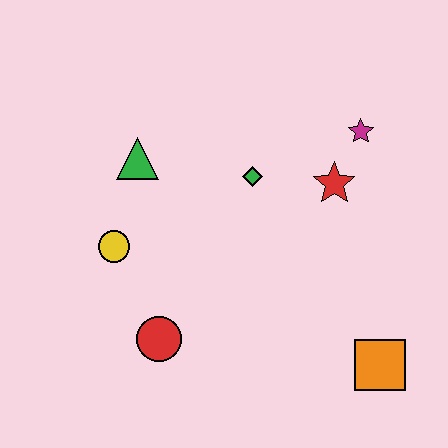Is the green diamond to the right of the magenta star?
No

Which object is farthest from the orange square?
The green triangle is farthest from the orange square.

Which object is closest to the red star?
The magenta star is closest to the red star.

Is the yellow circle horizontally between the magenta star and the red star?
No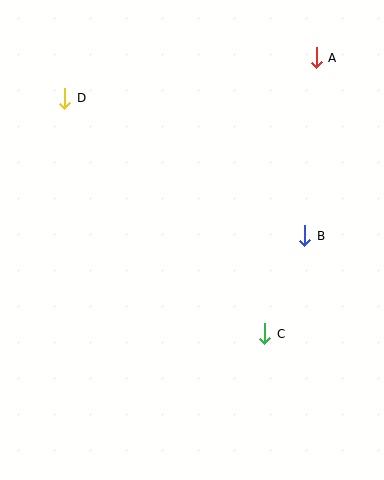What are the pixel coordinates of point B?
Point B is at (305, 236).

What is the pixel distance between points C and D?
The distance between C and D is 309 pixels.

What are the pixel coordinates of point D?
Point D is at (65, 98).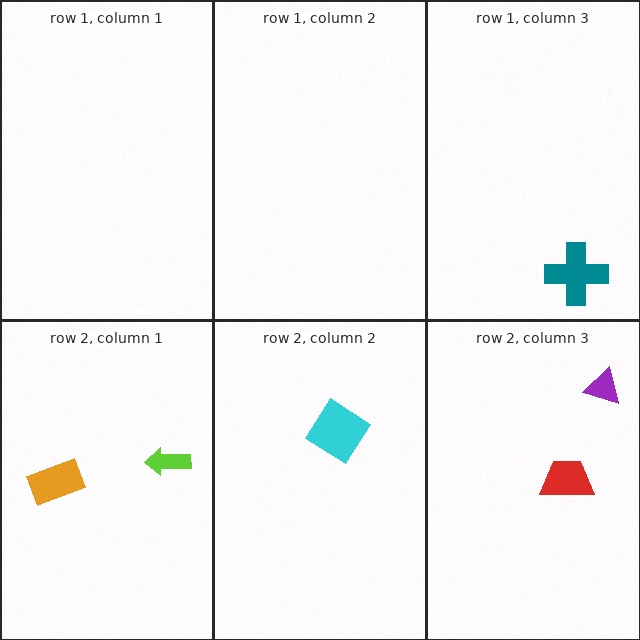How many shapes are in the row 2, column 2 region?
1.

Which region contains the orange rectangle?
The row 2, column 1 region.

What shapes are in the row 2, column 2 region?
The cyan diamond.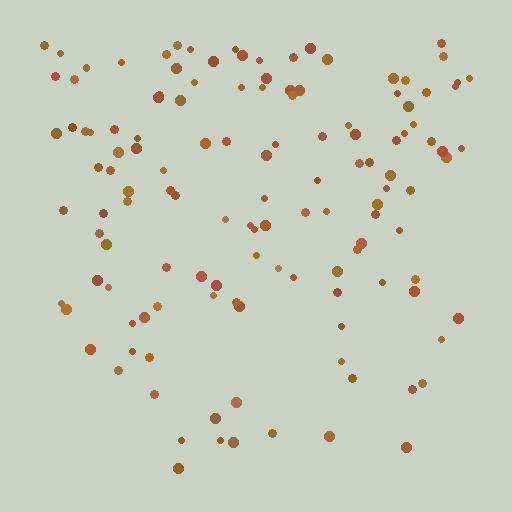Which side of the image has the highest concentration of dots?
The top.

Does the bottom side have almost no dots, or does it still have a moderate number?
Still a moderate number, just noticeably fewer than the top.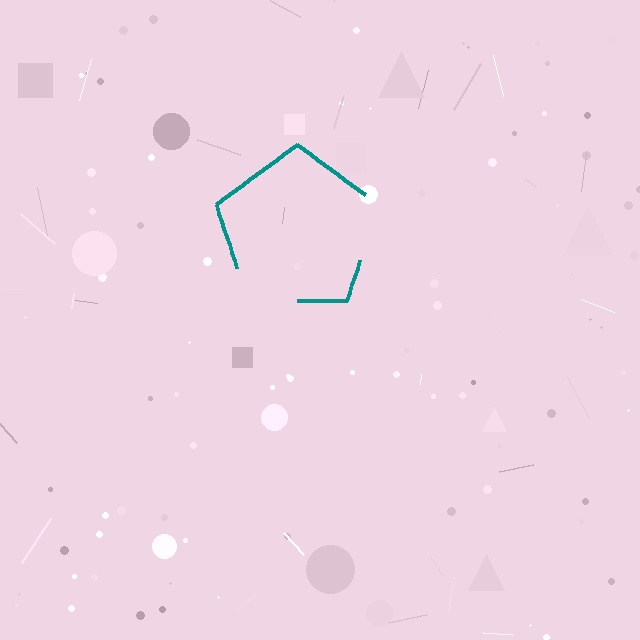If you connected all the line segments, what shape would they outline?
They would outline a pentagon.